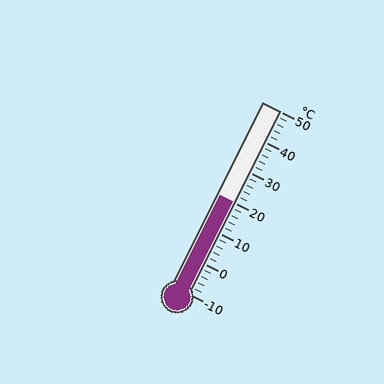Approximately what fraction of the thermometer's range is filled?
The thermometer is filled to approximately 50% of its range.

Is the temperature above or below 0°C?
The temperature is above 0°C.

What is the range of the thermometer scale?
The thermometer scale ranges from -10°C to 50°C.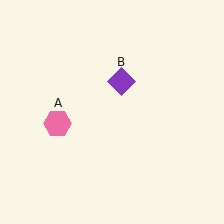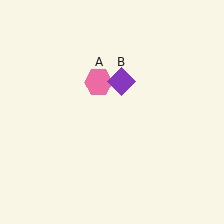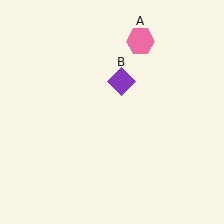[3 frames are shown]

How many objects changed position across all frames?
1 object changed position: pink hexagon (object A).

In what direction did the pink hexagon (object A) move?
The pink hexagon (object A) moved up and to the right.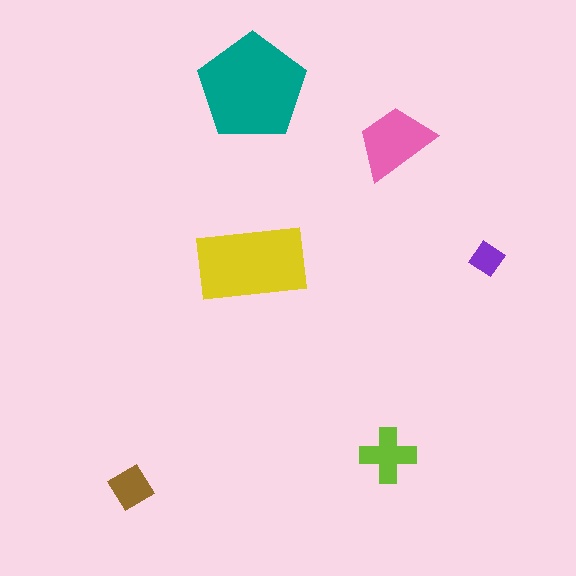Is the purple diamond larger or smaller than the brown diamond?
Smaller.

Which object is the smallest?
The purple diamond.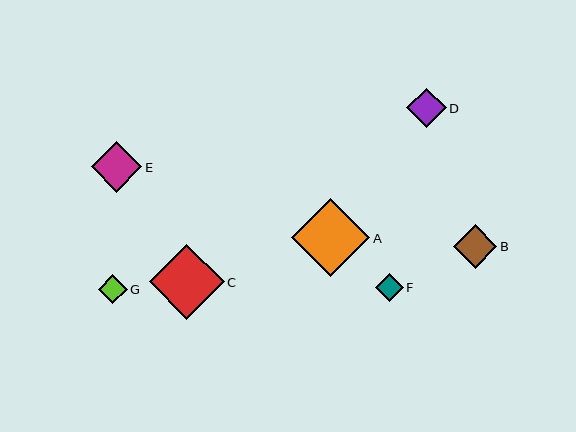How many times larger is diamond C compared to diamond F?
Diamond C is approximately 2.7 times the size of diamond F.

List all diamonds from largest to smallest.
From largest to smallest: A, C, E, B, D, G, F.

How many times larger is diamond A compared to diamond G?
Diamond A is approximately 2.7 times the size of diamond G.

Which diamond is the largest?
Diamond A is the largest with a size of approximately 78 pixels.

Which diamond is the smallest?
Diamond F is the smallest with a size of approximately 28 pixels.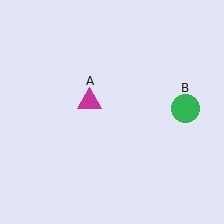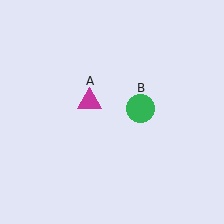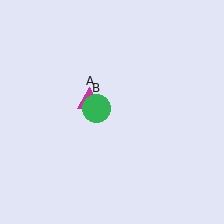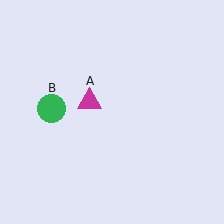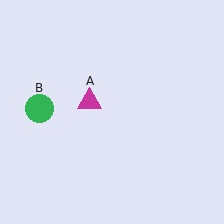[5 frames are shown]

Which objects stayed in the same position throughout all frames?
Magenta triangle (object A) remained stationary.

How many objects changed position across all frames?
1 object changed position: green circle (object B).